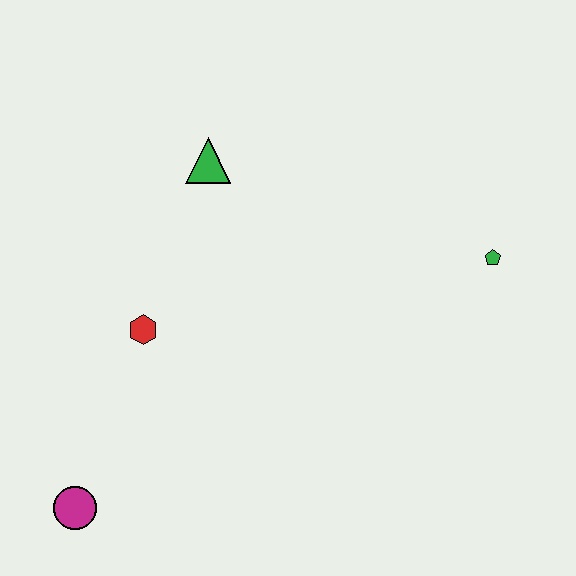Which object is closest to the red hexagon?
The green triangle is closest to the red hexagon.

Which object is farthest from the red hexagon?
The green pentagon is farthest from the red hexagon.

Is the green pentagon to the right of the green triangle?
Yes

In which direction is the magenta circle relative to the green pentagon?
The magenta circle is to the left of the green pentagon.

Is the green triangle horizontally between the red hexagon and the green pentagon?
Yes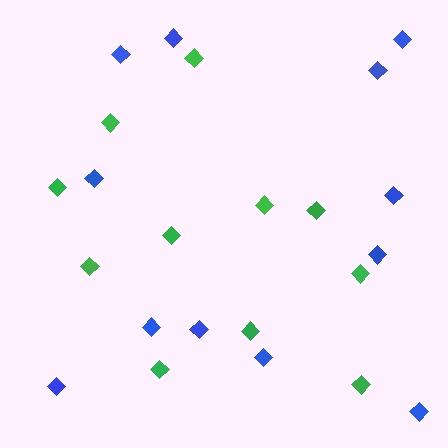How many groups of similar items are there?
There are 2 groups: one group of blue diamonds (12) and one group of green diamonds (11).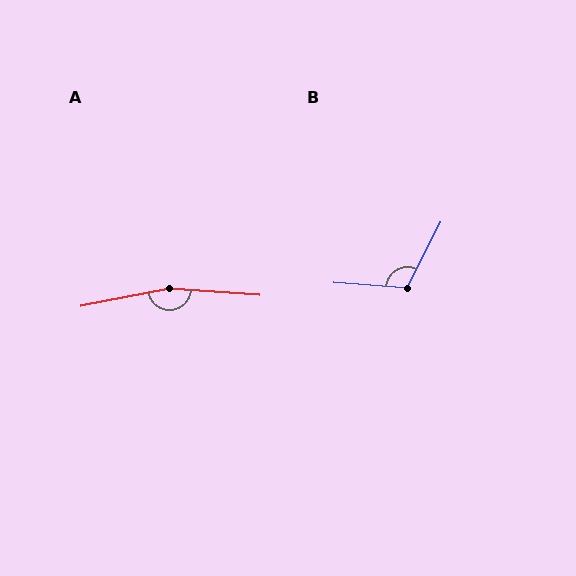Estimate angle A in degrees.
Approximately 165 degrees.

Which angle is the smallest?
B, at approximately 113 degrees.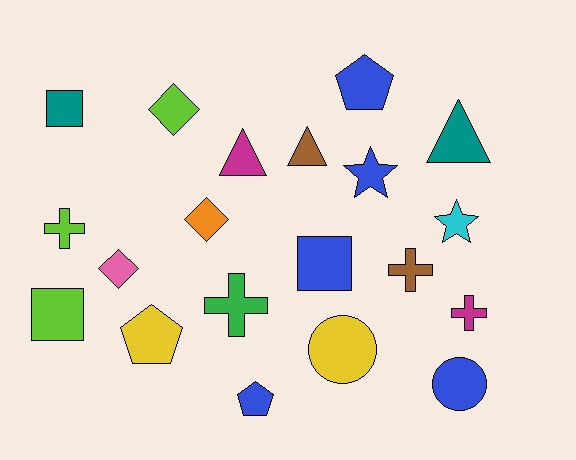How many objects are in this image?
There are 20 objects.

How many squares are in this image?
There are 3 squares.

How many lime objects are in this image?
There are 3 lime objects.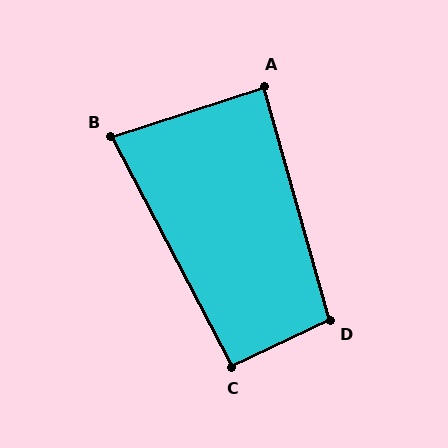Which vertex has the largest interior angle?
D, at approximately 100 degrees.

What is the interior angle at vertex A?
Approximately 88 degrees (approximately right).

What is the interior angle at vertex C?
Approximately 92 degrees (approximately right).